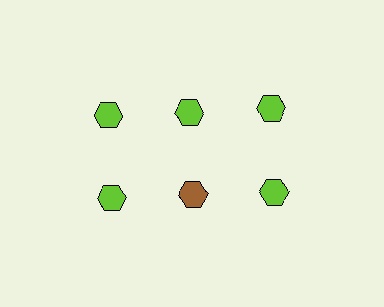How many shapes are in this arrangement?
There are 6 shapes arranged in a grid pattern.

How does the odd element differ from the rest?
It has a different color: brown instead of lime.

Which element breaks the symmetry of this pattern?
The brown hexagon in the second row, second from left column breaks the symmetry. All other shapes are lime hexagons.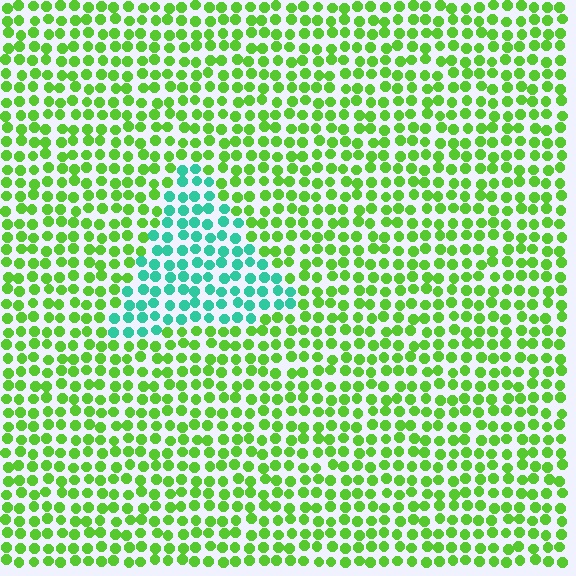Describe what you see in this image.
The image is filled with small lime elements in a uniform arrangement. A triangle-shaped region is visible where the elements are tinted to a slightly different hue, forming a subtle color boundary.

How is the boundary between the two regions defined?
The boundary is defined purely by a slight shift in hue (about 59 degrees). Spacing, size, and orientation are identical on both sides.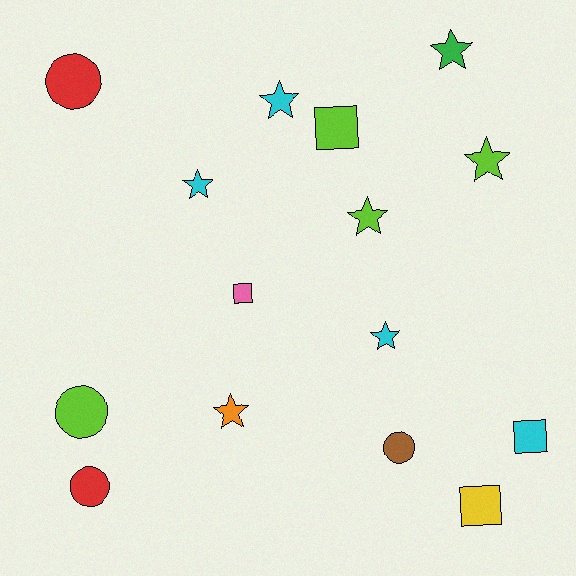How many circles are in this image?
There are 4 circles.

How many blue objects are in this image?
There are no blue objects.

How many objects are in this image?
There are 15 objects.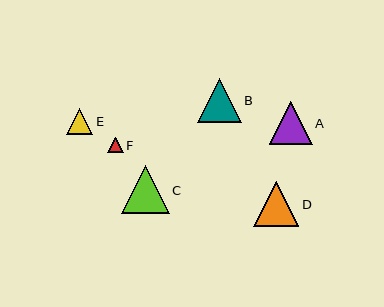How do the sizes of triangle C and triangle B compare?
Triangle C and triangle B are approximately the same size.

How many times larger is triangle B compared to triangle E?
Triangle B is approximately 1.7 times the size of triangle E.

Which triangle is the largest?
Triangle C is the largest with a size of approximately 48 pixels.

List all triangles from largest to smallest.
From largest to smallest: C, D, B, A, E, F.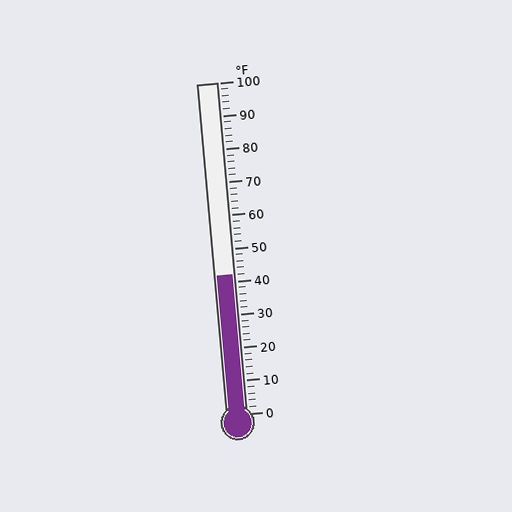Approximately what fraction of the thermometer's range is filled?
The thermometer is filled to approximately 40% of its range.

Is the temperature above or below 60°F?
The temperature is below 60°F.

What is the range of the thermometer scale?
The thermometer scale ranges from 0°F to 100°F.